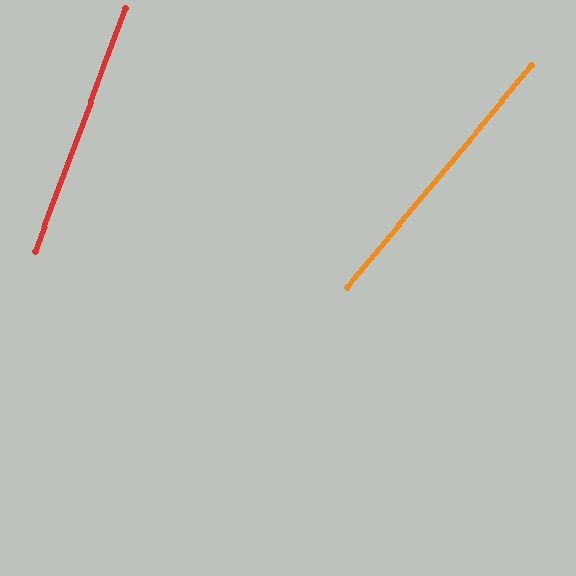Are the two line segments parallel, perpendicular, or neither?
Neither parallel nor perpendicular — they differ by about 19°.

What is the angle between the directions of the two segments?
Approximately 19 degrees.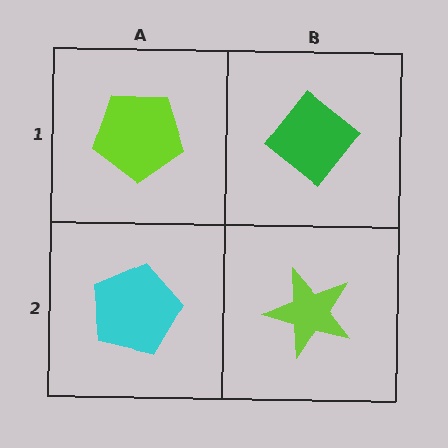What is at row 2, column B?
A lime star.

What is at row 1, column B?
A green diamond.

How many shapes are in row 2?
2 shapes.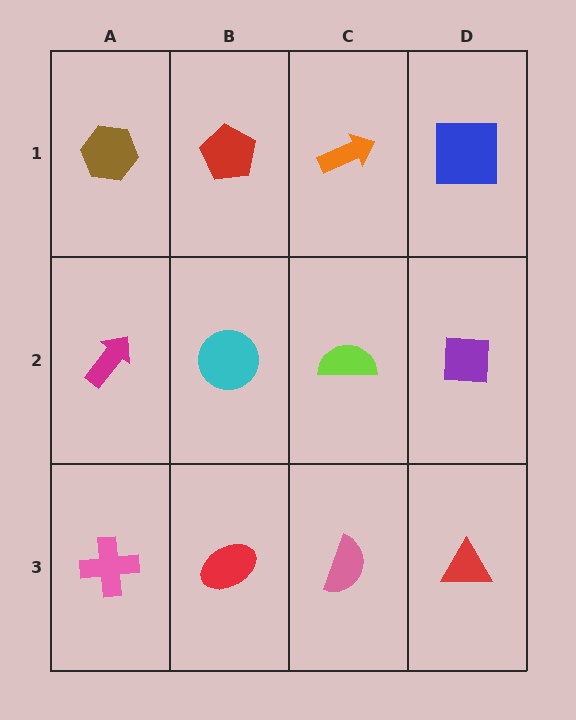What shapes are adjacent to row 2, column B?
A red pentagon (row 1, column B), a red ellipse (row 3, column B), a magenta arrow (row 2, column A), a lime semicircle (row 2, column C).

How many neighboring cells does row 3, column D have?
2.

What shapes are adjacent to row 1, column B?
A cyan circle (row 2, column B), a brown hexagon (row 1, column A), an orange arrow (row 1, column C).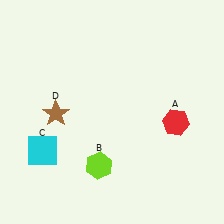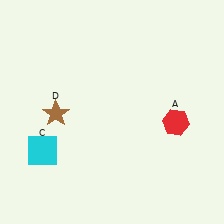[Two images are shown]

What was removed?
The lime hexagon (B) was removed in Image 2.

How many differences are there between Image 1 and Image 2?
There is 1 difference between the two images.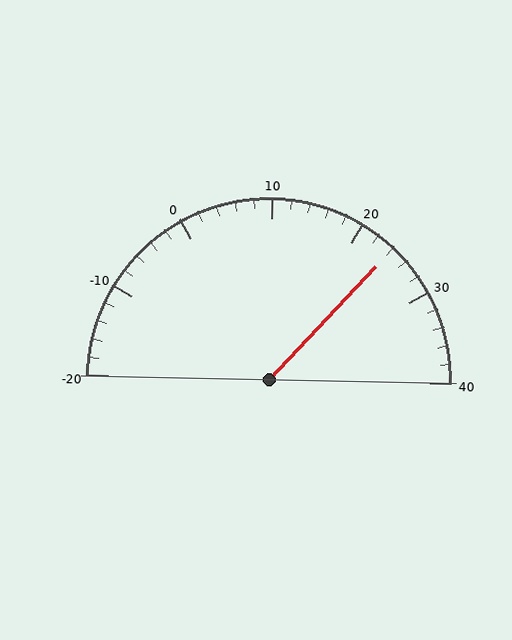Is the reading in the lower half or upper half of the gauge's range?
The reading is in the upper half of the range (-20 to 40).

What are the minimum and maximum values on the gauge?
The gauge ranges from -20 to 40.